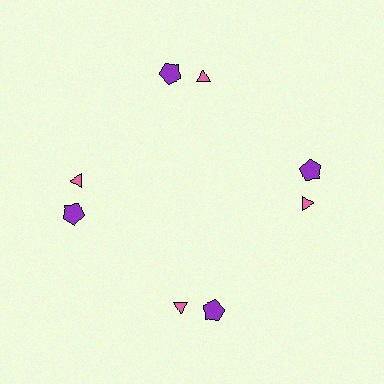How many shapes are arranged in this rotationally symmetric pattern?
There are 8 shapes, arranged in 4 groups of 2.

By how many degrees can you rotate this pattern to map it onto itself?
The pattern maps onto itself every 90 degrees of rotation.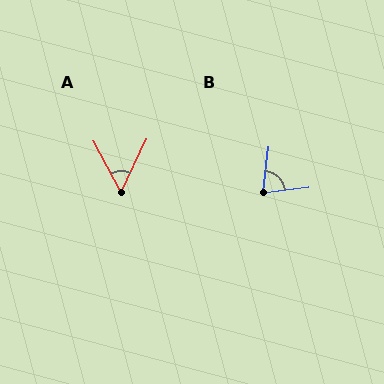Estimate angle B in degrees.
Approximately 77 degrees.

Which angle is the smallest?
A, at approximately 54 degrees.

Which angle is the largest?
B, at approximately 77 degrees.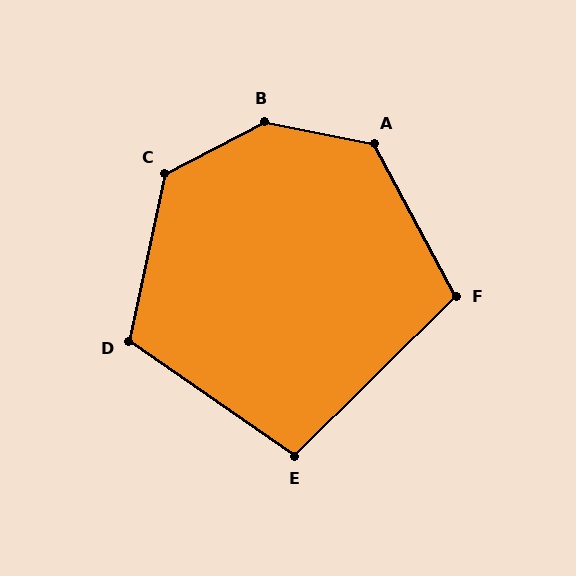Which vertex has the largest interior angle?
B, at approximately 141 degrees.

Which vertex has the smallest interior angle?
E, at approximately 101 degrees.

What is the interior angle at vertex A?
Approximately 130 degrees (obtuse).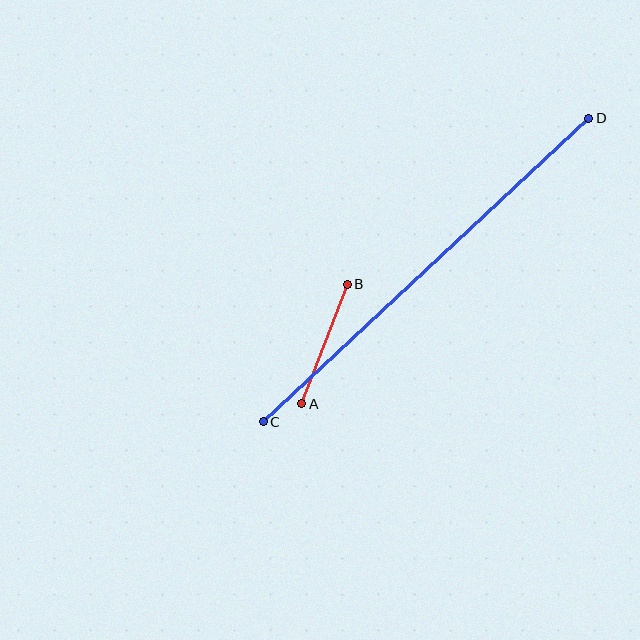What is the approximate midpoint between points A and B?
The midpoint is at approximately (324, 344) pixels.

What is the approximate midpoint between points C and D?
The midpoint is at approximately (426, 270) pixels.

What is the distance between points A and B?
The distance is approximately 128 pixels.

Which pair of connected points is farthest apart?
Points C and D are farthest apart.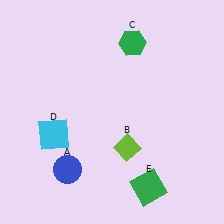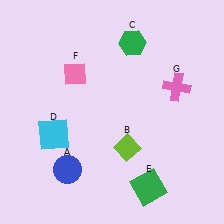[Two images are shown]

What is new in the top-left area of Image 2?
A pink diamond (F) was added in the top-left area of Image 2.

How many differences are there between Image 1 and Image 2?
There are 2 differences between the two images.